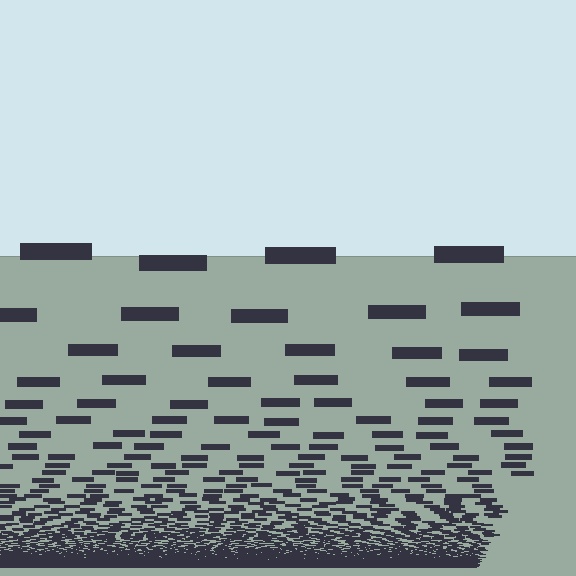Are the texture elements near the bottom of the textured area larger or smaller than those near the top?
Smaller. The gradient is inverted — elements near the bottom are smaller and denser.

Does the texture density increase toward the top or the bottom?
Density increases toward the bottom.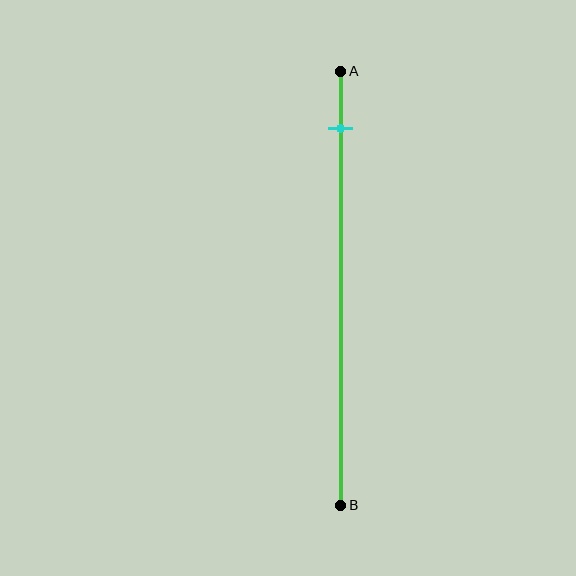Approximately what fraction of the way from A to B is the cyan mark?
The cyan mark is approximately 15% of the way from A to B.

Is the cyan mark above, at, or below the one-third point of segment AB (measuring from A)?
The cyan mark is above the one-third point of segment AB.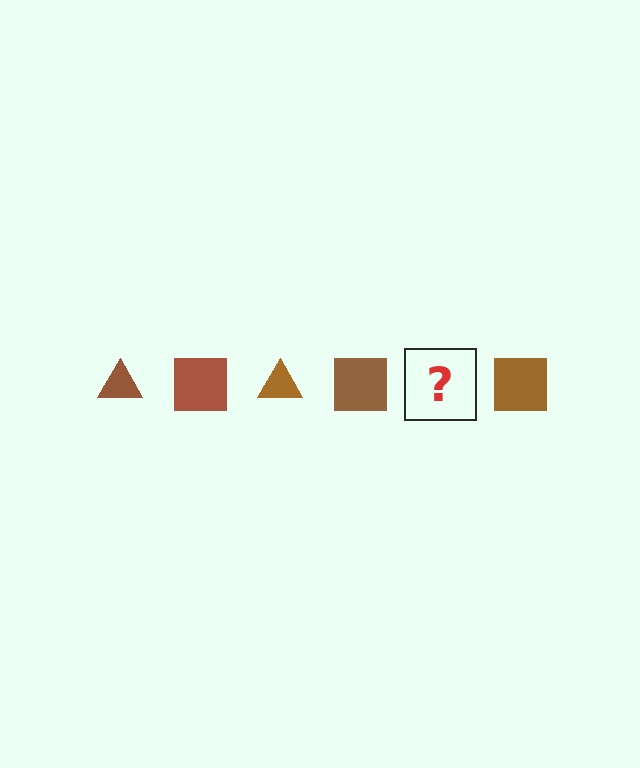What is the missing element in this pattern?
The missing element is a brown triangle.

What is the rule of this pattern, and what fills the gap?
The rule is that the pattern cycles through triangle, square shapes in brown. The gap should be filled with a brown triangle.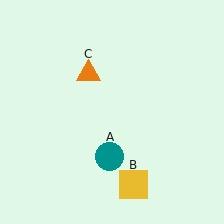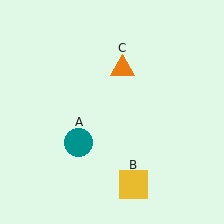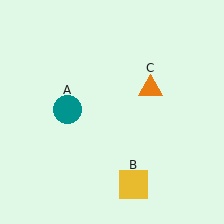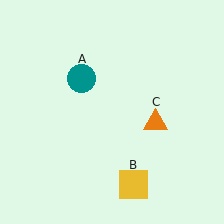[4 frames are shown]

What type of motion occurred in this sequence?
The teal circle (object A), orange triangle (object C) rotated clockwise around the center of the scene.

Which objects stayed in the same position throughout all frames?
Yellow square (object B) remained stationary.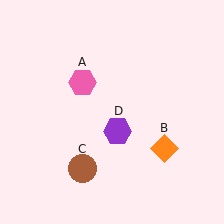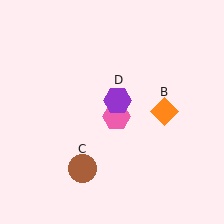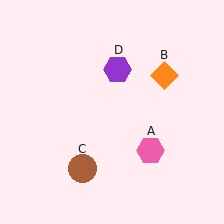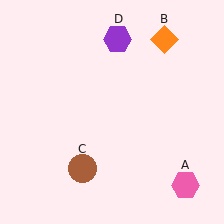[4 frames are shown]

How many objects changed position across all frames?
3 objects changed position: pink hexagon (object A), orange diamond (object B), purple hexagon (object D).